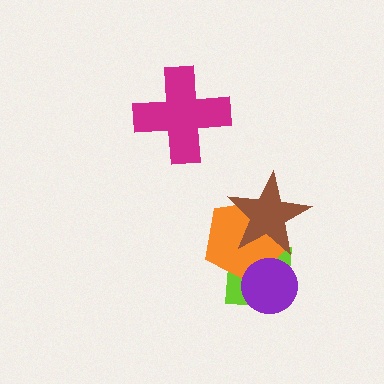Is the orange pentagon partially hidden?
Yes, it is partially covered by another shape.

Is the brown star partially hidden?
No, no other shape covers it.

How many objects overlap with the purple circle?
2 objects overlap with the purple circle.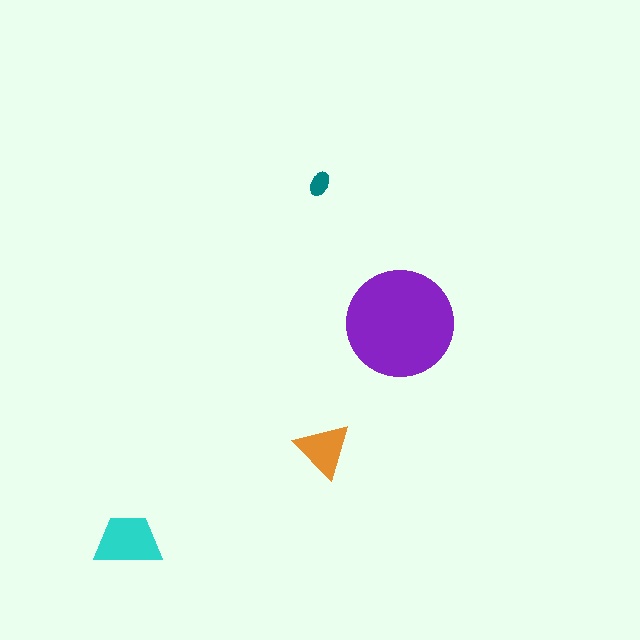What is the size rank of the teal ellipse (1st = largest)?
4th.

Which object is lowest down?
The cyan trapezoid is bottommost.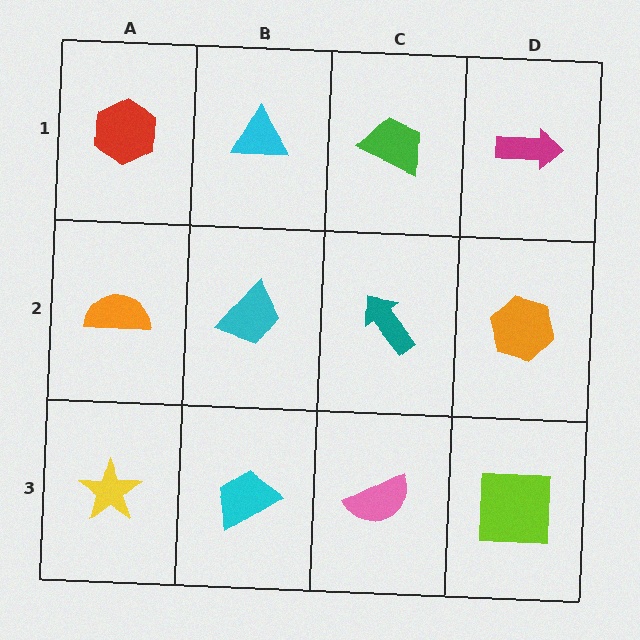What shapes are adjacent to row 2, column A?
A red hexagon (row 1, column A), a yellow star (row 3, column A), a cyan trapezoid (row 2, column B).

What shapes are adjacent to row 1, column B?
A cyan trapezoid (row 2, column B), a red hexagon (row 1, column A), a green trapezoid (row 1, column C).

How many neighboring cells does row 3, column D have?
2.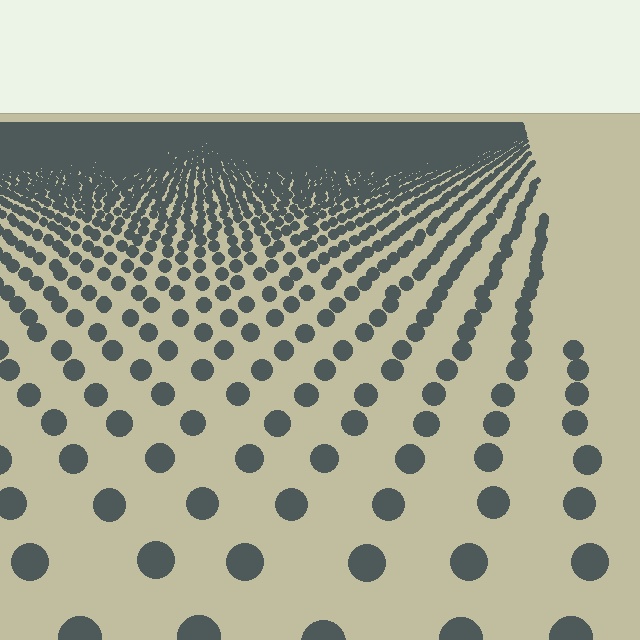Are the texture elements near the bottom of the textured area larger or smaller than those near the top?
Larger. Near the bottom, elements are closer to the viewer and appear at a bigger on-screen size.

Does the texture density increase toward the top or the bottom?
Density increases toward the top.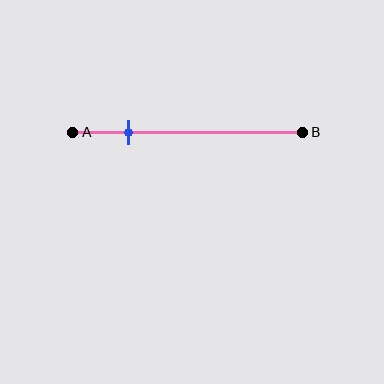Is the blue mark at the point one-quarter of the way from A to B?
Yes, the mark is approximately at the one-quarter point.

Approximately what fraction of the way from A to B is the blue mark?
The blue mark is approximately 25% of the way from A to B.